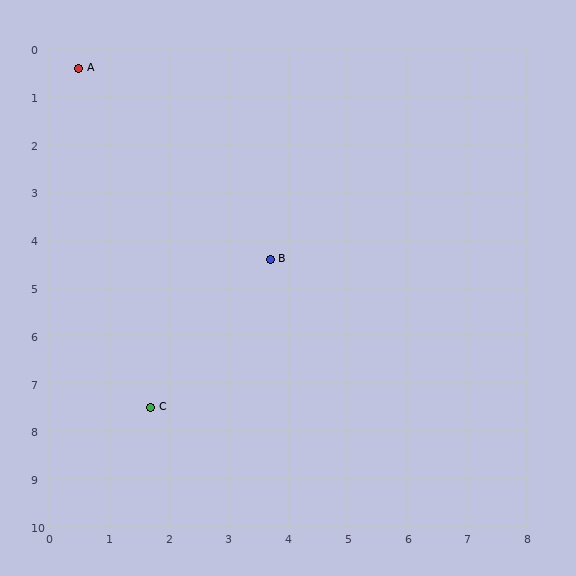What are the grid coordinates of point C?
Point C is at approximately (1.7, 7.5).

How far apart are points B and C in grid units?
Points B and C are about 3.7 grid units apart.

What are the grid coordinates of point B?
Point B is at approximately (3.7, 4.4).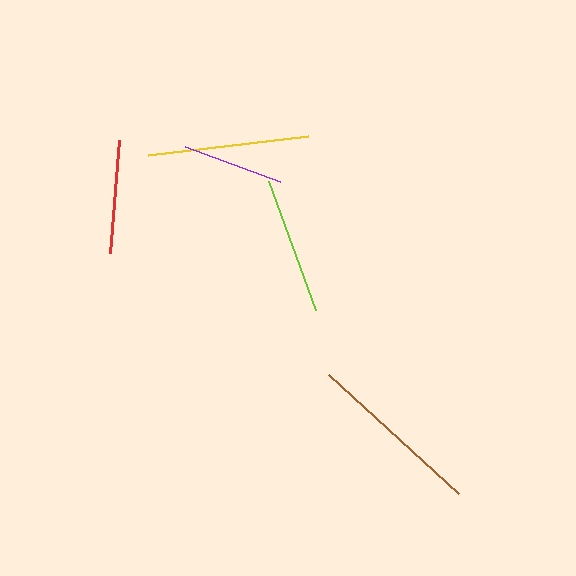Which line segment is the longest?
The brown line is the longest at approximately 176 pixels.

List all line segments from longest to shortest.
From longest to shortest: brown, yellow, lime, red, purple.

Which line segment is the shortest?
The purple line is the shortest at approximately 101 pixels.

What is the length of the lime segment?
The lime segment is approximately 137 pixels long.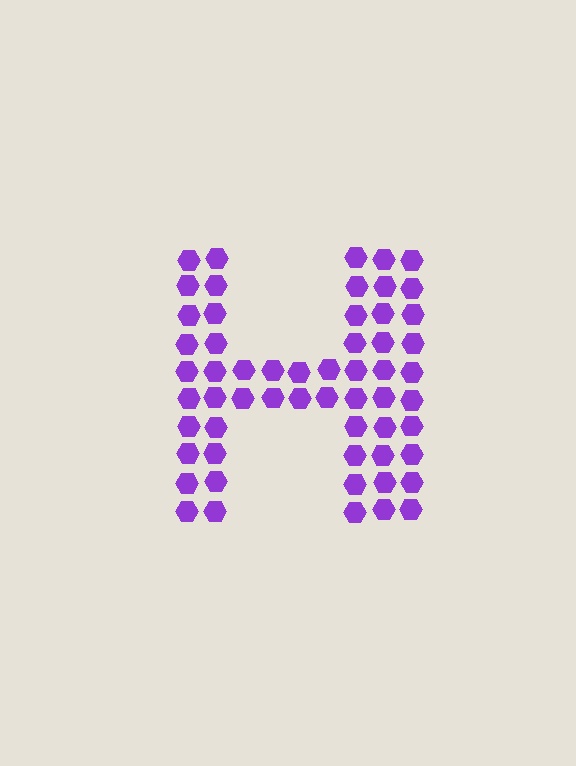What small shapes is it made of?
It is made of small hexagons.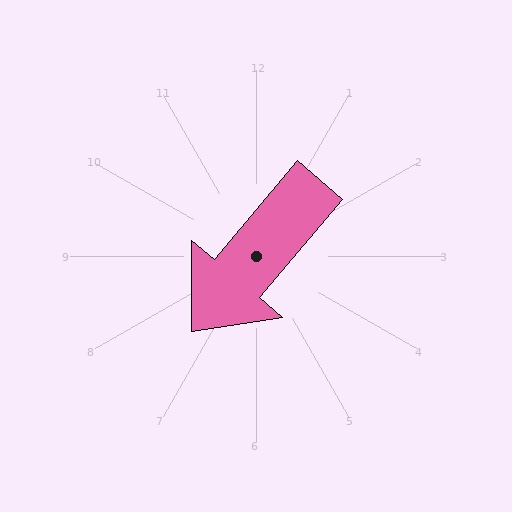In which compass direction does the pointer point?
Southwest.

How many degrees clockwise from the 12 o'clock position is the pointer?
Approximately 220 degrees.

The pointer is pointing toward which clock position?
Roughly 7 o'clock.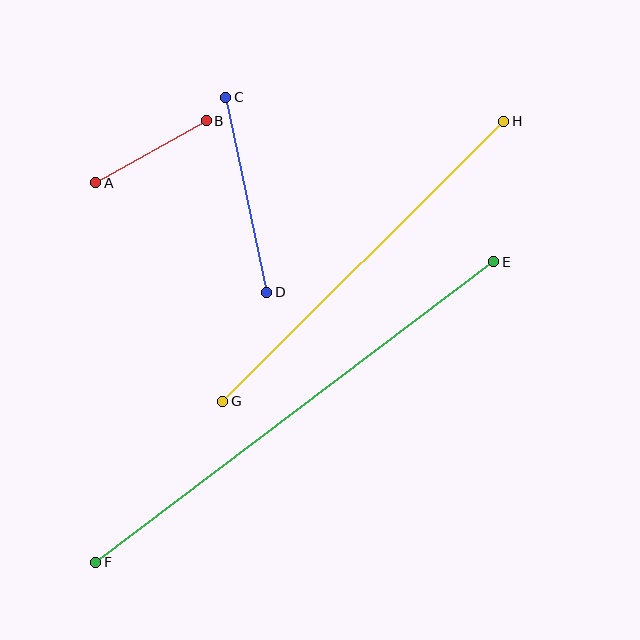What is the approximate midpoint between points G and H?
The midpoint is at approximately (363, 261) pixels.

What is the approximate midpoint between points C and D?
The midpoint is at approximately (246, 195) pixels.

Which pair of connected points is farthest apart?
Points E and F are farthest apart.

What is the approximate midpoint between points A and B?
The midpoint is at approximately (151, 152) pixels.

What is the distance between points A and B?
The distance is approximately 127 pixels.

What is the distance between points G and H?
The distance is approximately 397 pixels.